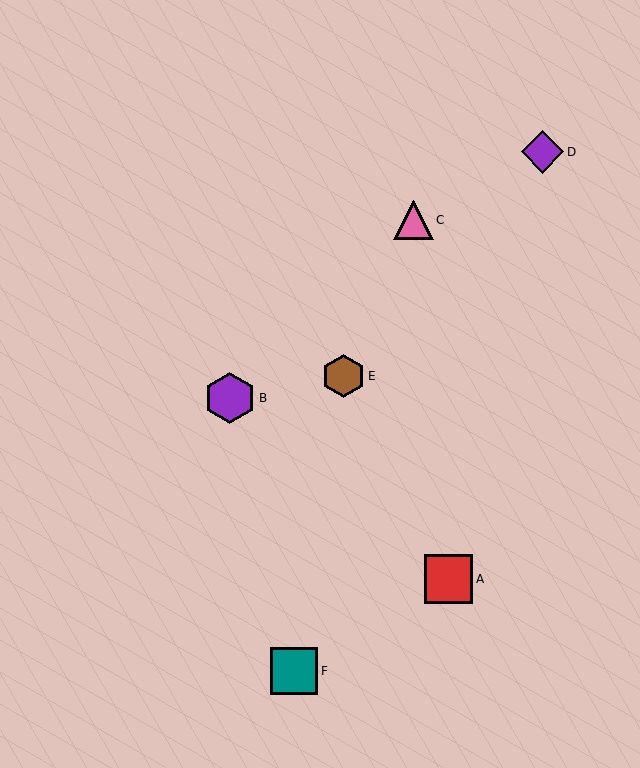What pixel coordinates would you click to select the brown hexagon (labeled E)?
Click at (343, 376) to select the brown hexagon E.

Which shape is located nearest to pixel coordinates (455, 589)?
The red square (labeled A) at (449, 579) is nearest to that location.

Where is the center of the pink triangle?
The center of the pink triangle is at (413, 220).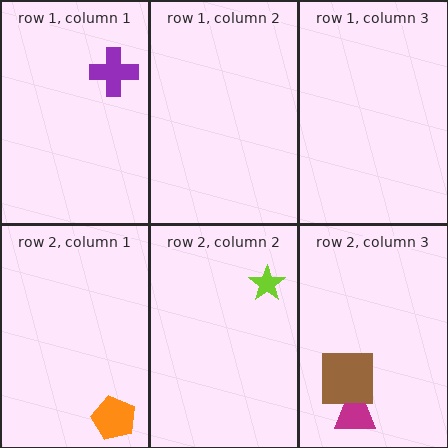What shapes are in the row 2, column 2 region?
The lime star.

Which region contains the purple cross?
The row 1, column 1 region.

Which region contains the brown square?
The row 2, column 3 region.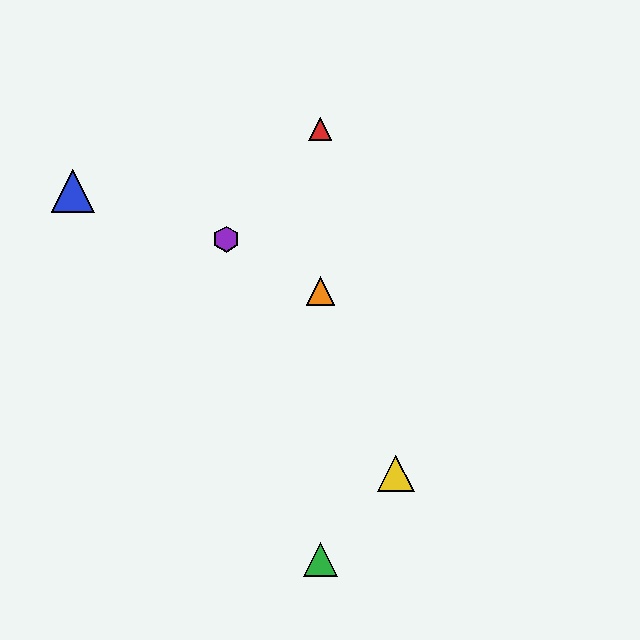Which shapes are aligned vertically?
The red triangle, the green triangle, the orange triangle are aligned vertically.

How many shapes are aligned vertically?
3 shapes (the red triangle, the green triangle, the orange triangle) are aligned vertically.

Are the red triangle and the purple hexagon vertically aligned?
No, the red triangle is at x≈320 and the purple hexagon is at x≈226.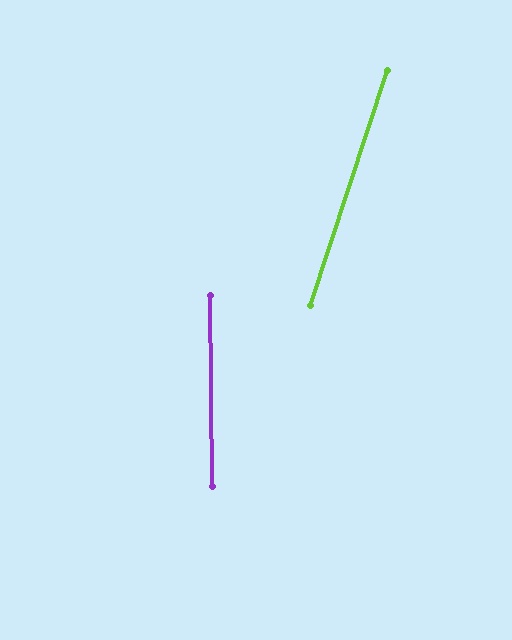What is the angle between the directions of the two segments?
Approximately 19 degrees.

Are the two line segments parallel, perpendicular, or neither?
Neither parallel nor perpendicular — they differ by about 19°.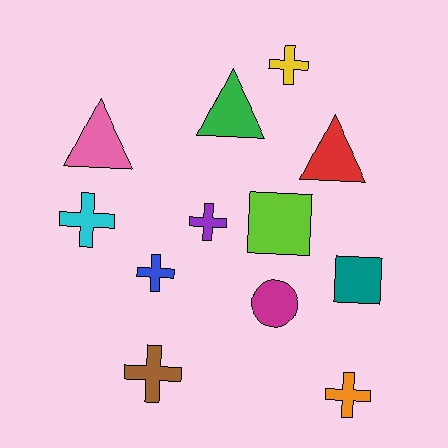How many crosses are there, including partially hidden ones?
There are 6 crosses.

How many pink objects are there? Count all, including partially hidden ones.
There is 1 pink object.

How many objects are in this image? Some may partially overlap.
There are 12 objects.